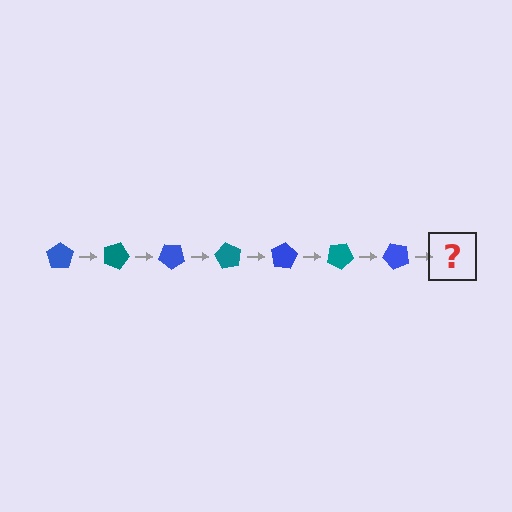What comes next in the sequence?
The next element should be a teal pentagon, rotated 140 degrees from the start.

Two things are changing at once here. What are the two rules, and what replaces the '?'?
The two rules are that it rotates 20 degrees each step and the color cycles through blue and teal. The '?' should be a teal pentagon, rotated 140 degrees from the start.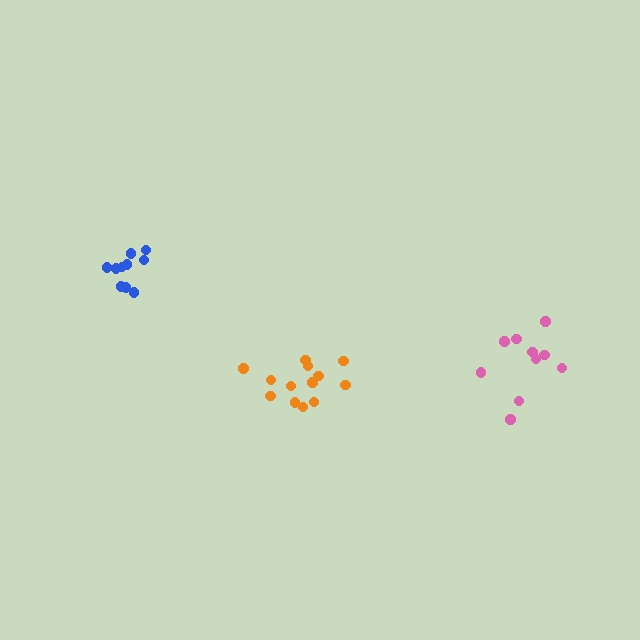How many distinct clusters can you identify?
There are 3 distinct clusters.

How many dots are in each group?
Group 1: 13 dots, Group 2: 11 dots, Group 3: 10 dots (34 total).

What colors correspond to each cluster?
The clusters are colored: orange, pink, blue.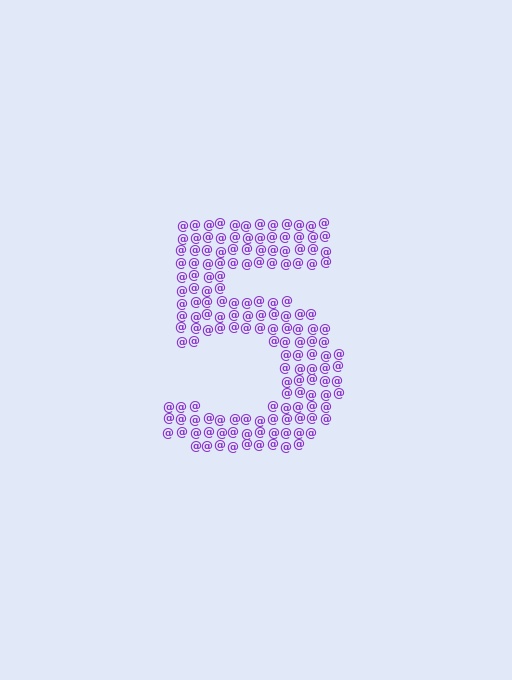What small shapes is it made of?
It is made of small at signs.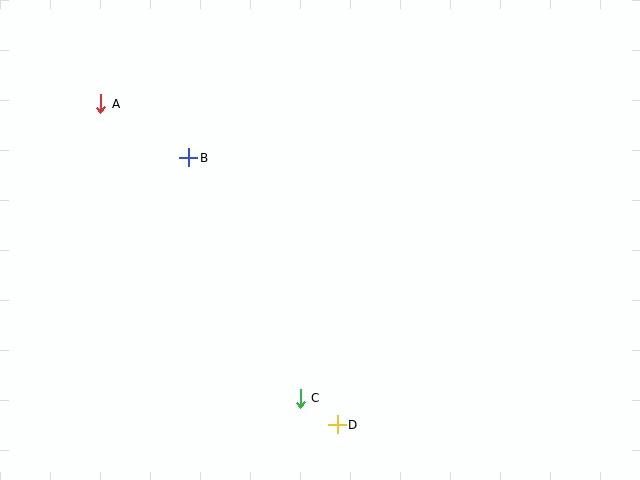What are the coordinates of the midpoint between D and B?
The midpoint between D and B is at (263, 291).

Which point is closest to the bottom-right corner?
Point D is closest to the bottom-right corner.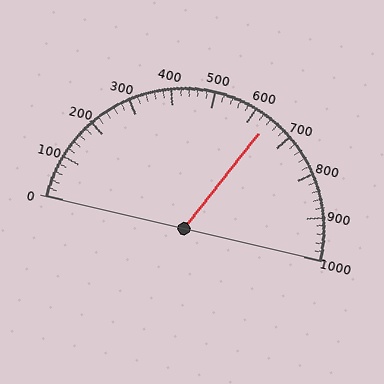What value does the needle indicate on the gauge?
The needle indicates approximately 640.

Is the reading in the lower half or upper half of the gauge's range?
The reading is in the upper half of the range (0 to 1000).